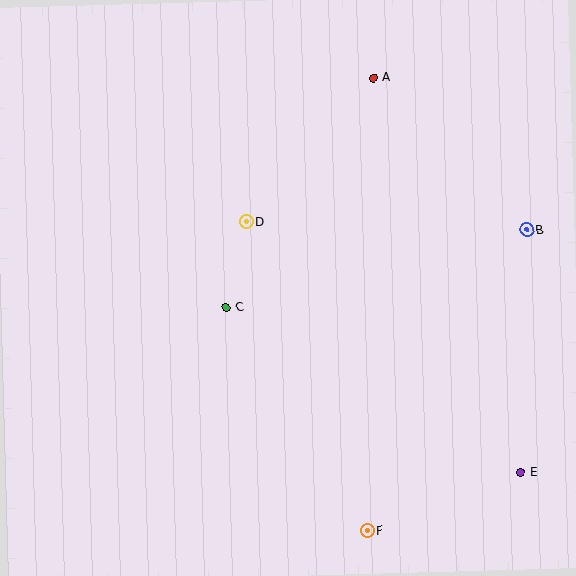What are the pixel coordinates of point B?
Point B is at (527, 230).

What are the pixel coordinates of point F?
Point F is at (367, 531).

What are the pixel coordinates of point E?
Point E is at (521, 472).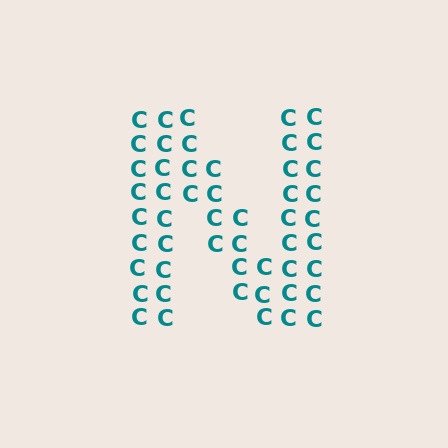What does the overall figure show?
The overall figure shows the letter N.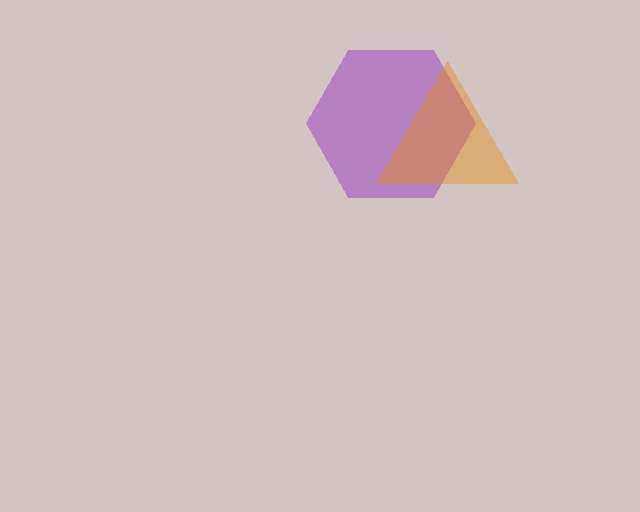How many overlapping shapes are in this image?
There are 2 overlapping shapes in the image.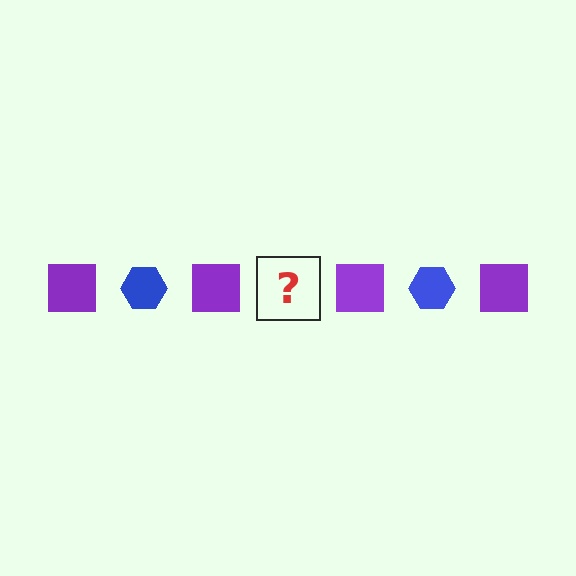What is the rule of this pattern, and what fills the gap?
The rule is that the pattern alternates between purple square and blue hexagon. The gap should be filled with a blue hexagon.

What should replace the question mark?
The question mark should be replaced with a blue hexagon.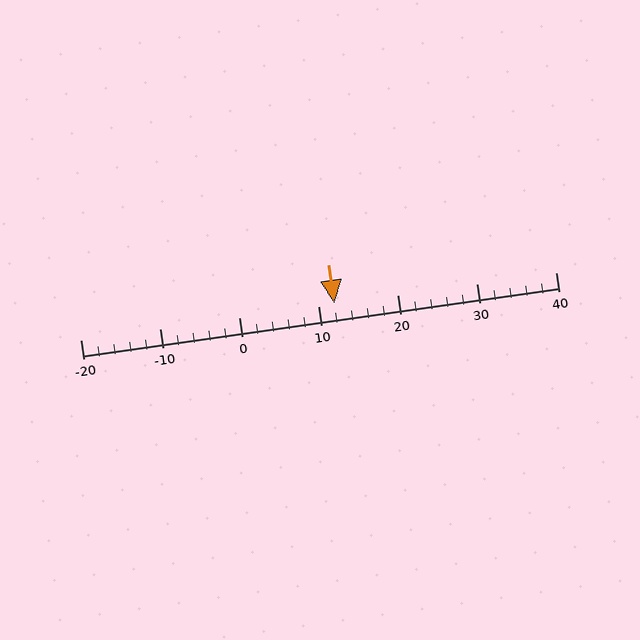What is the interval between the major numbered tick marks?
The major tick marks are spaced 10 units apart.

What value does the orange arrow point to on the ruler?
The orange arrow points to approximately 12.